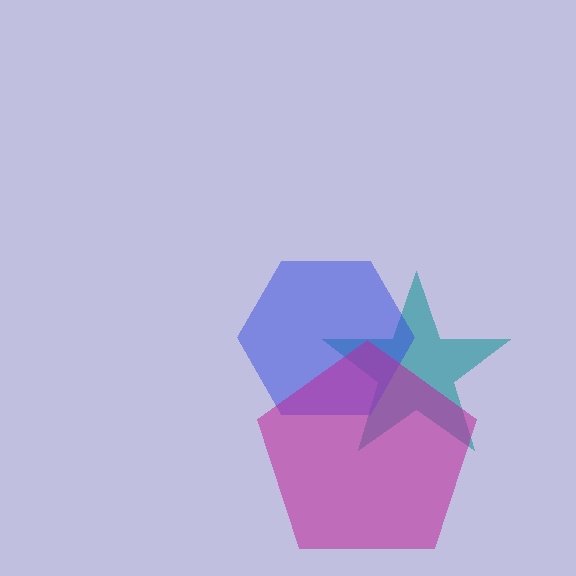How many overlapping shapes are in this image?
There are 3 overlapping shapes in the image.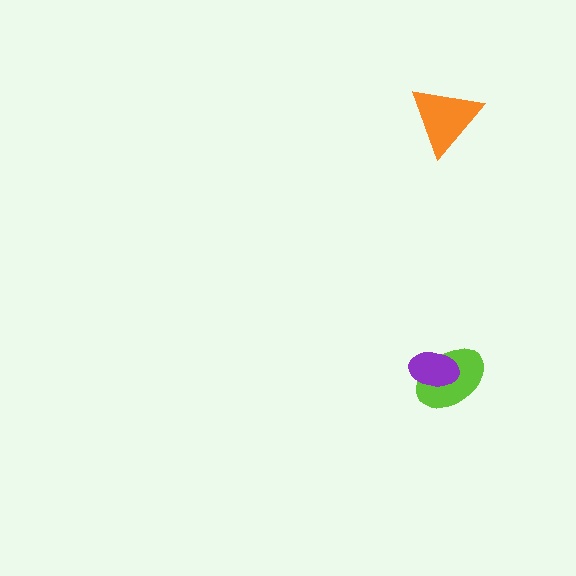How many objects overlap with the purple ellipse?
1 object overlaps with the purple ellipse.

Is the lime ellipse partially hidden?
Yes, it is partially covered by another shape.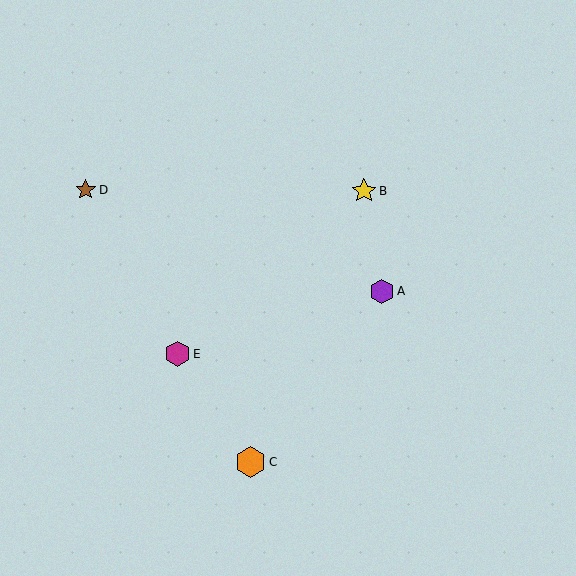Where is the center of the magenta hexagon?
The center of the magenta hexagon is at (178, 354).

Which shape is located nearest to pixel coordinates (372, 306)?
The purple hexagon (labeled A) at (382, 291) is nearest to that location.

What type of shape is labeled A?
Shape A is a purple hexagon.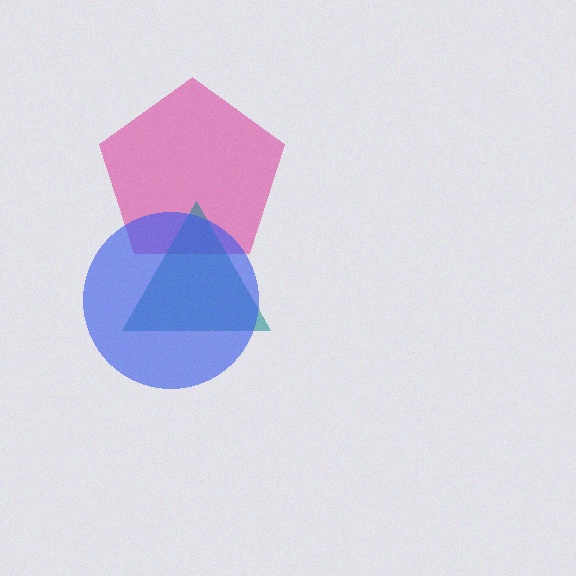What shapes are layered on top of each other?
The layered shapes are: a pink pentagon, a teal triangle, a blue circle.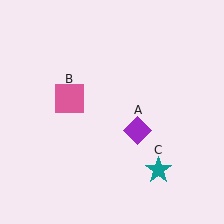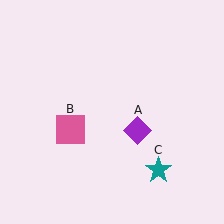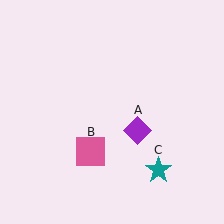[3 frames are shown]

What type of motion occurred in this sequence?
The pink square (object B) rotated counterclockwise around the center of the scene.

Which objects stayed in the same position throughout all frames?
Purple diamond (object A) and teal star (object C) remained stationary.